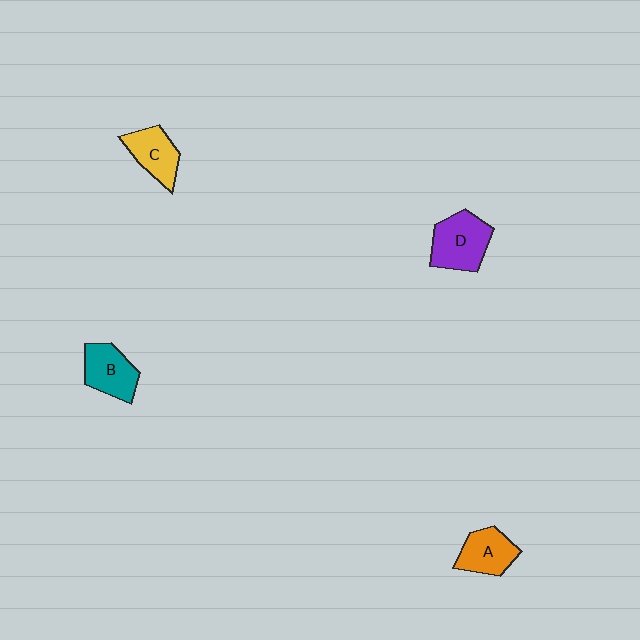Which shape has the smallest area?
Shape A (orange).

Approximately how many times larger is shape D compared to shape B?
Approximately 1.2 times.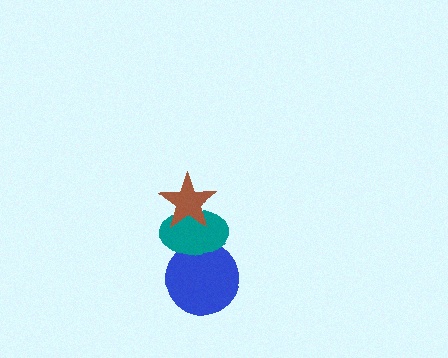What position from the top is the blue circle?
The blue circle is 3rd from the top.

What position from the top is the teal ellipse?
The teal ellipse is 2nd from the top.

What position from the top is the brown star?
The brown star is 1st from the top.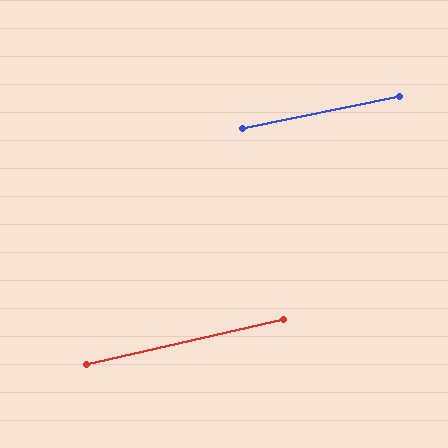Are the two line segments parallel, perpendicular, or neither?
Parallel — their directions differ by only 1.4°.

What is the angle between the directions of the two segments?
Approximately 1 degree.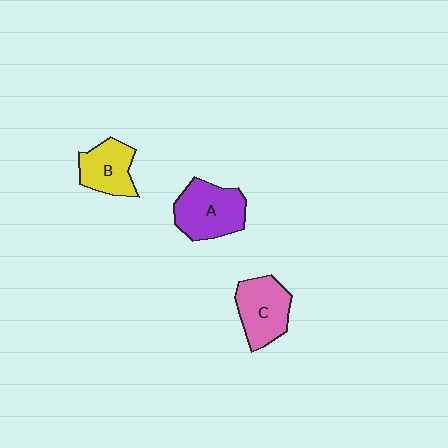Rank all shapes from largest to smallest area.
From largest to smallest: A (purple), C (pink), B (yellow).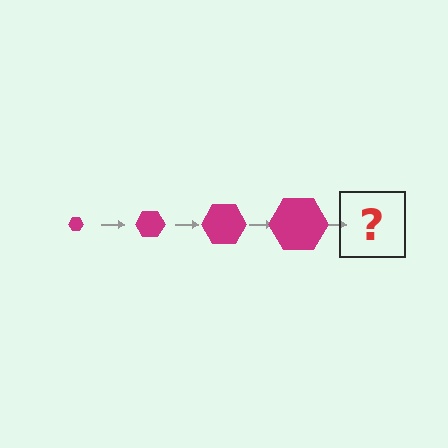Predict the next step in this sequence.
The next step is a magenta hexagon, larger than the previous one.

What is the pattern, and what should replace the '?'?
The pattern is that the hexagon gets progressively larger each step. The '?' should be a magenta hexagon, larger than the previous one.